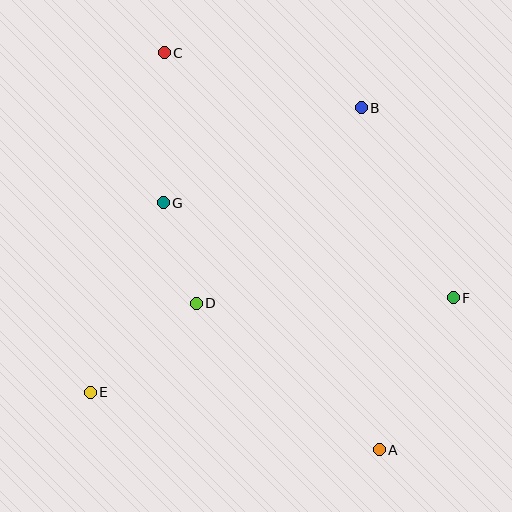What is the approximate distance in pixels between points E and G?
The distance between E and G is approximately 203 pixels.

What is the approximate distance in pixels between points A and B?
The distance between A and B is approximately 342 pixels.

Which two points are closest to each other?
Points D and G are closest to each other.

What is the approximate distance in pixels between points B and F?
The distance between B and F is approximately 211 pixels.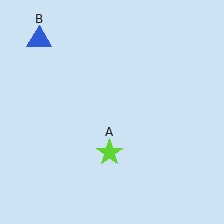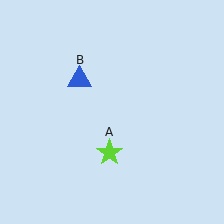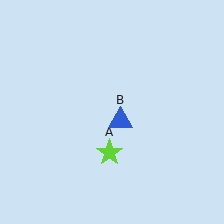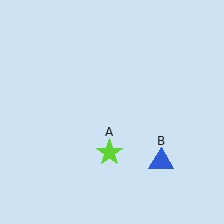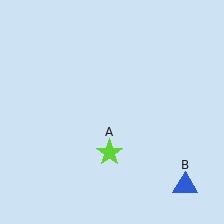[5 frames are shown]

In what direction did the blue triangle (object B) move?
The blue triangle (object B) moved down and to the right.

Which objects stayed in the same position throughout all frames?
Lime star (object A) remained stationary.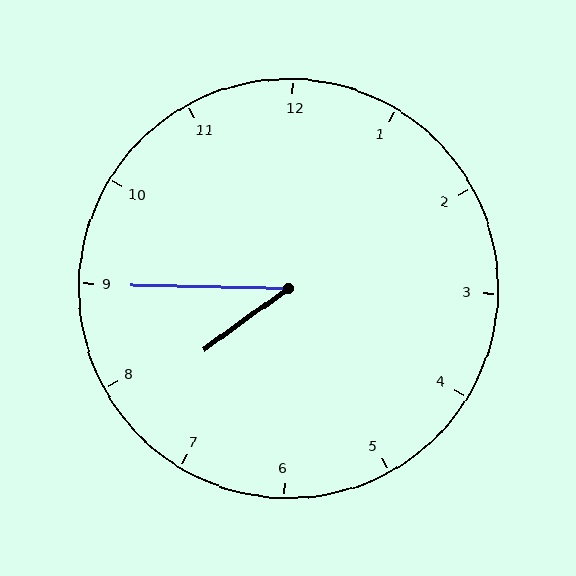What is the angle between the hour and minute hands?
Approximately 38 degrees.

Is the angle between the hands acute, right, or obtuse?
It is acute.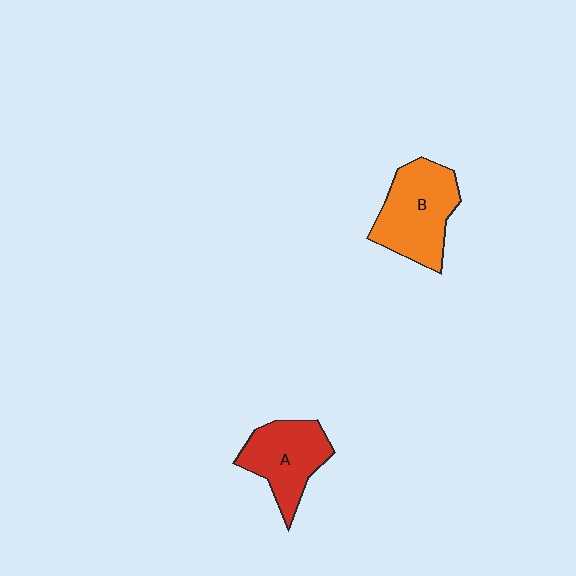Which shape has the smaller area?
Shape A (red).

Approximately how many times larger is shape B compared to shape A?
Approximately 1.2 times.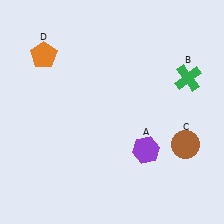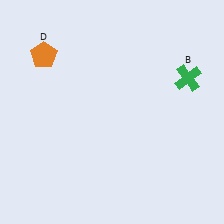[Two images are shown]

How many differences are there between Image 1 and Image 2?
There are 2 differences between the two images.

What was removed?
The purple hexagon (A), the brown circle (C) were removed in Image 2.